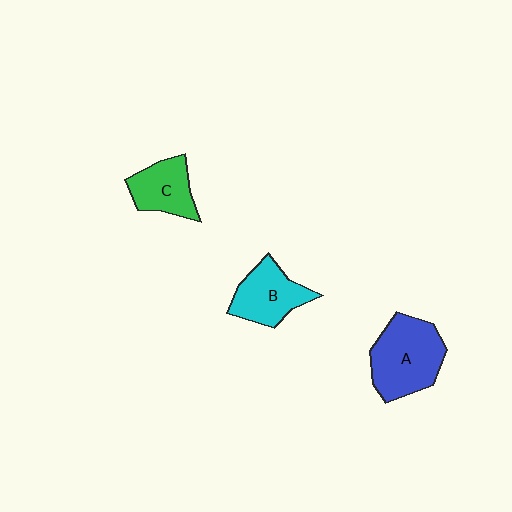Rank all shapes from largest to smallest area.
From largest to smallest: A (blue), B (cyan), C (green).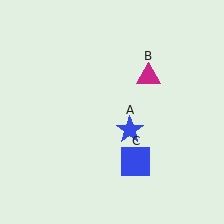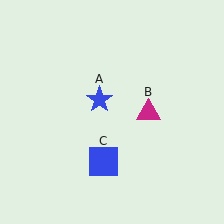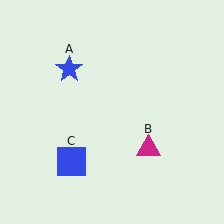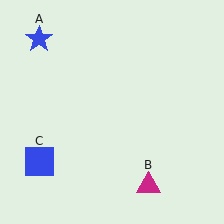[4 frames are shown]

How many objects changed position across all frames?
3 objects changed position: blue star (object A), magenta triangle (object B), blue square (object C).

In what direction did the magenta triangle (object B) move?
The magenta triangle (object B) moved down.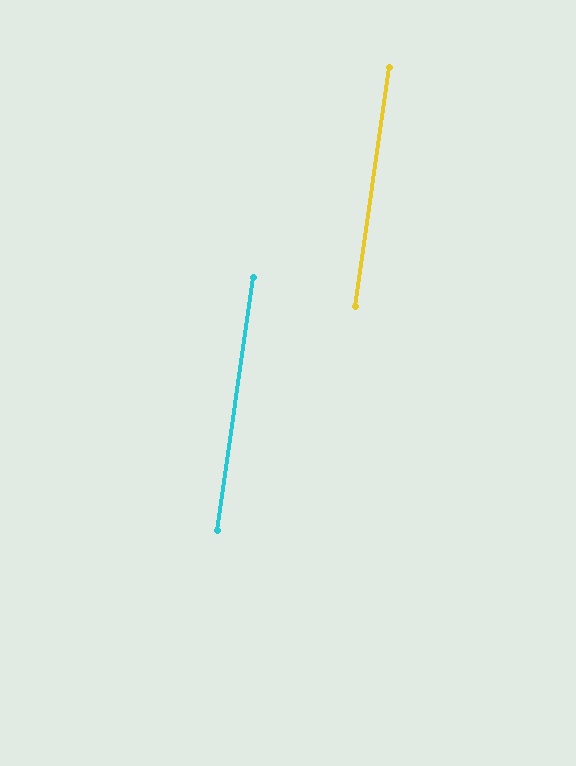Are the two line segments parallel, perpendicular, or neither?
Parallel — their directions differ by only 0.0°.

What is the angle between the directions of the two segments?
Approximately 0 degrees.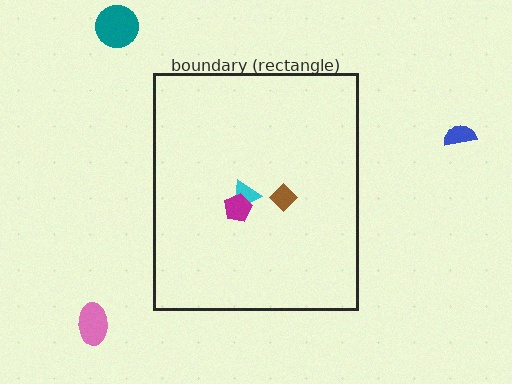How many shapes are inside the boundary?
3 inside, 3 outside.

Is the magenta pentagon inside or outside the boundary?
Inside.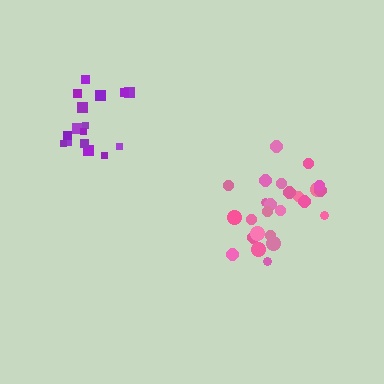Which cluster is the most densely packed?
Pink.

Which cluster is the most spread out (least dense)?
Purple.